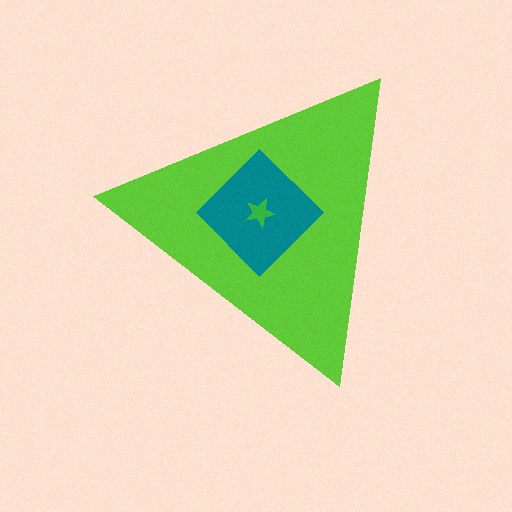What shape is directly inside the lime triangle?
The teal diamond.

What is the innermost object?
The green star.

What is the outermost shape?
The lime triangle.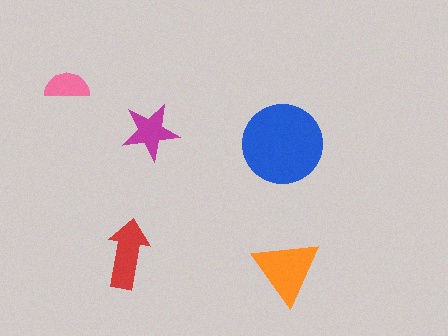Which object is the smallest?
The pink semicircle.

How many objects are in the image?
There are 5 objects in the image.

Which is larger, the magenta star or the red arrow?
The red arrow.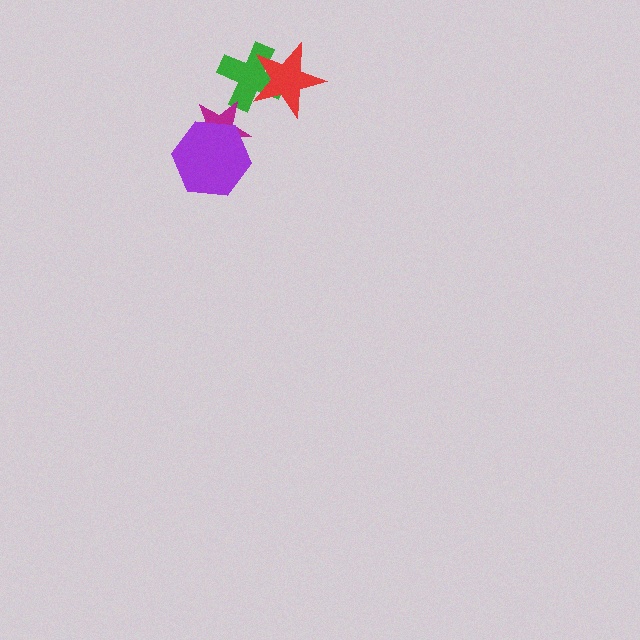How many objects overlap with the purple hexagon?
1 object overlaps with the purple hexagon.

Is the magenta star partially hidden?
Yes, it is partially covered by another shape.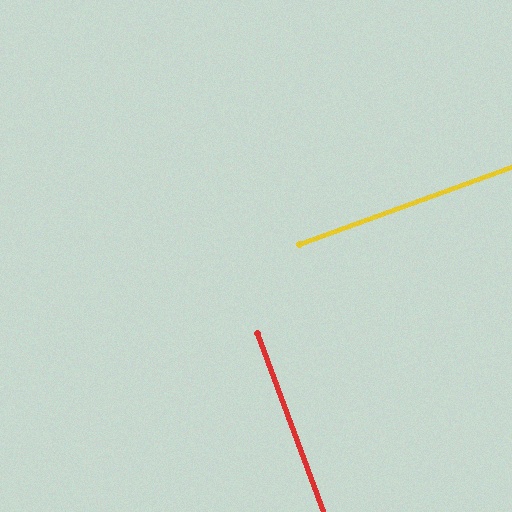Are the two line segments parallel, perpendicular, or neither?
Perpendicular — they meet at approximately 90°.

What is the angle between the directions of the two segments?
Approximately 90 degrees.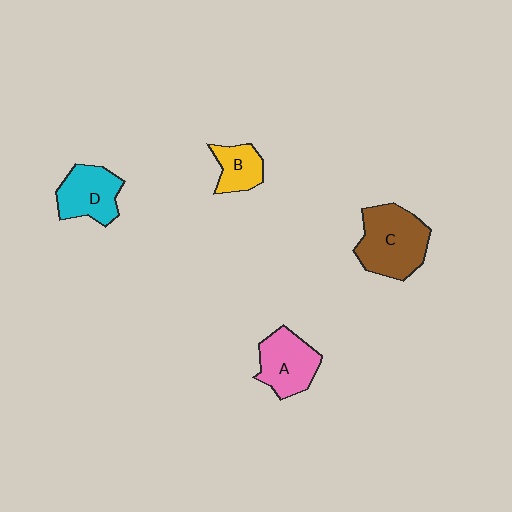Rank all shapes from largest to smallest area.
From largest to smallest: C (brown), A (pink), D (cyan), B (yellow).